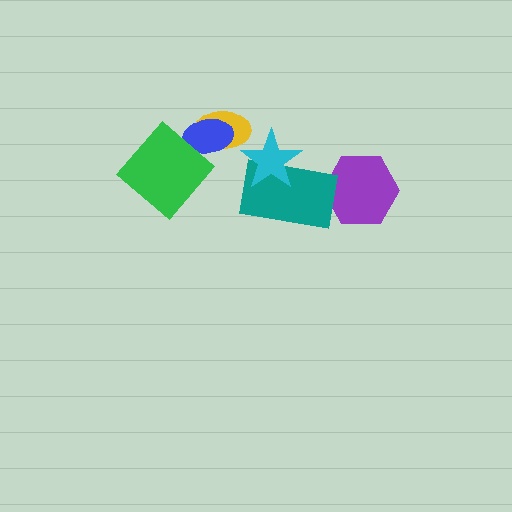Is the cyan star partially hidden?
No, no other shape covers it.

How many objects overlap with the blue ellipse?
2 objects overlap with the blue ellipse.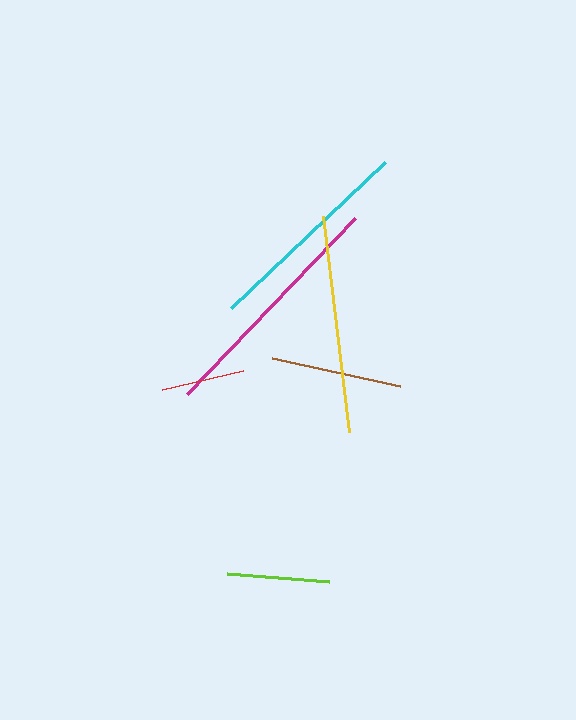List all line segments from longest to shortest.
From longest to shortest: magenta, yellow, cyan, brown, lime, red.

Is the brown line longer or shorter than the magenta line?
The magenta line is longer than the brown line.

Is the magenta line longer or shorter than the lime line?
The magenta line is longer than the lime line.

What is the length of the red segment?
The red segment is approximately 83 pixels long.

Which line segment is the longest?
The magenta line is the longest at approximately 244 pixels.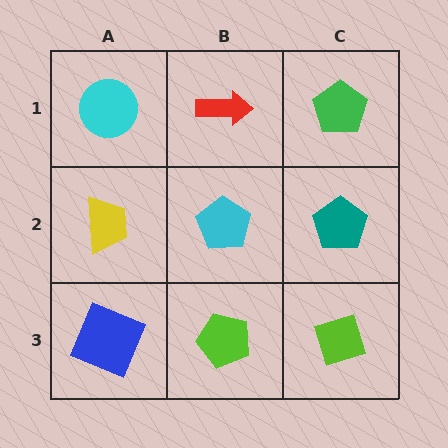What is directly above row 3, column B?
A cyan pentagon.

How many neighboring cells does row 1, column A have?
2.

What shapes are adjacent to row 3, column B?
A cyan pentagon (row 2, column B), a blue square (row 3, column A), a lime diamond (row 3, column C).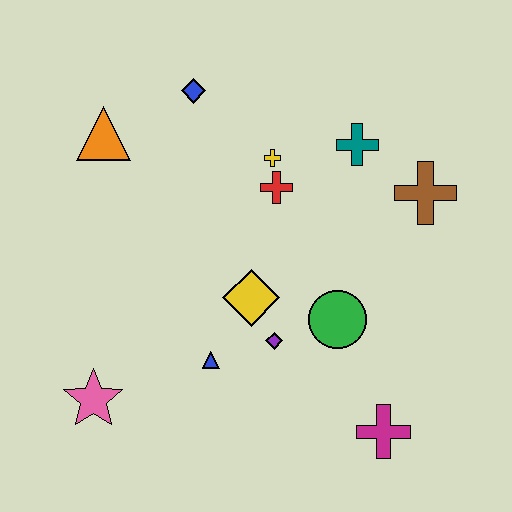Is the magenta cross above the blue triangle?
No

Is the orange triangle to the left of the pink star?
No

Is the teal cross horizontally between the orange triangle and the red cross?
No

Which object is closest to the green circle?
The purple diamond is closest to the green circle.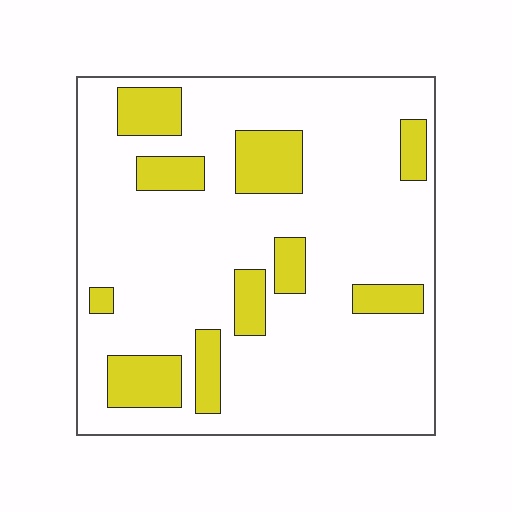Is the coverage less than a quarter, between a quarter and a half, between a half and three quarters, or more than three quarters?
Less than a quarter.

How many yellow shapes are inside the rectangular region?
10.